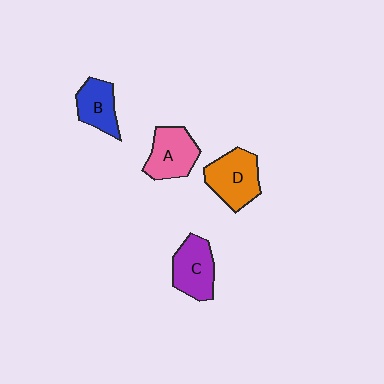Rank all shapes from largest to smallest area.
From largest to smallest: D (orange), A (pink), C (purple), B (blue).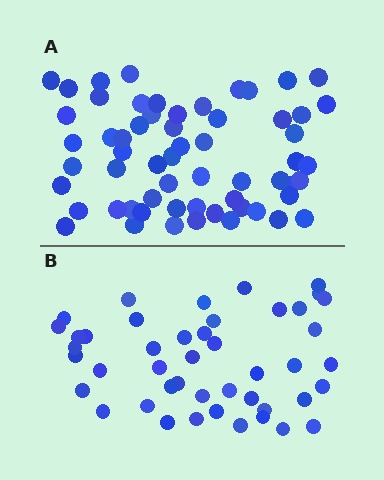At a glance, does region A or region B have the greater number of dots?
Region A (the top region) has more dots.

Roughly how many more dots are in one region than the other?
Region A has approximately 15 more dots than region B.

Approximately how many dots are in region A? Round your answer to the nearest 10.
About 60 dots.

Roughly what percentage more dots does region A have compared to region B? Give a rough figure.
About 35% more.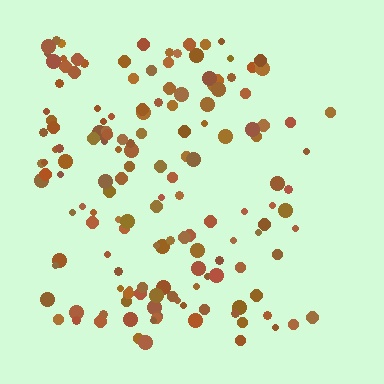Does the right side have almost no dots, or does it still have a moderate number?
Still a moderate number, just noticeably fewer than the left.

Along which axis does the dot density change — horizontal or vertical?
Horizontal.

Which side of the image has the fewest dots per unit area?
The right.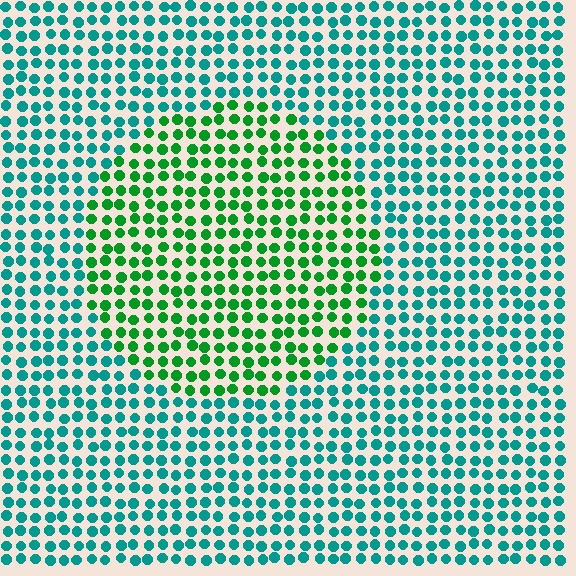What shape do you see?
I see a circle.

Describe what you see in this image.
The image is filled with small teal elements in a uniform arrangement. A circle-shaped region is visible where the elements are tinted to a slightly different hue, forming a subtle color boundary.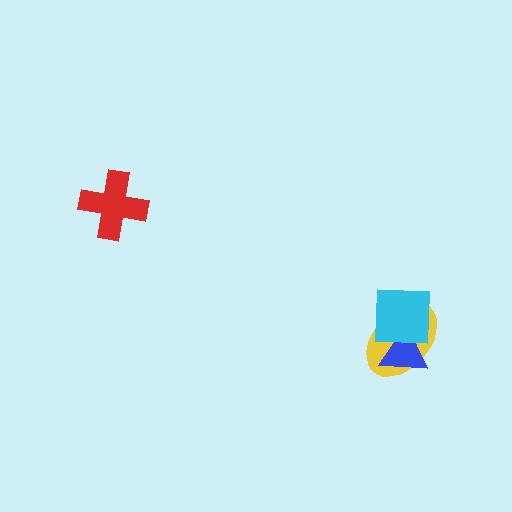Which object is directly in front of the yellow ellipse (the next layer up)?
The blue triangle is directly in front of the yellow ellipse.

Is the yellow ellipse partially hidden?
Yes, it is partially covered by another shape.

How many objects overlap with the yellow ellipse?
2 objects overlap with the yellow ellipse.